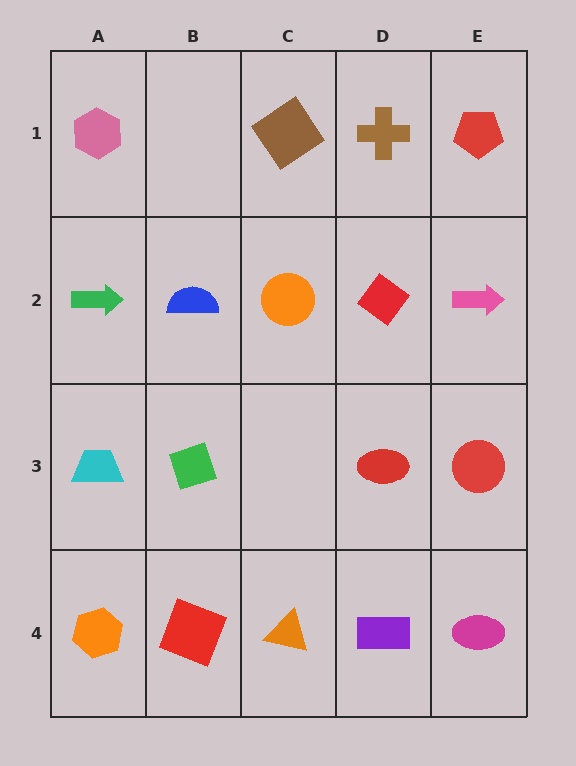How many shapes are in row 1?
4 shapes.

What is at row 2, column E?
A pink arrow.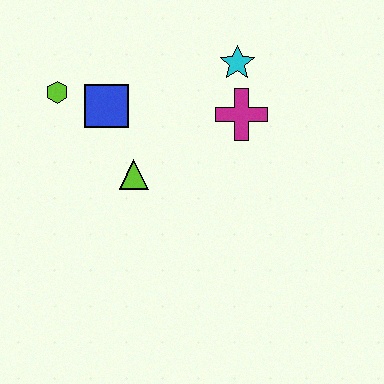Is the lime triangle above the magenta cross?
No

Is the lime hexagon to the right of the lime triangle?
No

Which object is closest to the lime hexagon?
The blue square is closest to the lime hexagon.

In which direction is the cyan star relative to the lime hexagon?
The cyan star is to the right of the lime hexagon.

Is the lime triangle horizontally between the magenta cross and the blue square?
Yes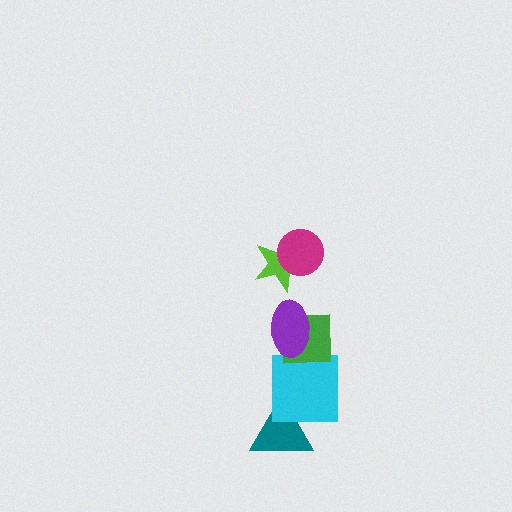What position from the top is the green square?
The green square is 4th from the top.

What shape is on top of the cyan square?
The green square is on top of the cyan square.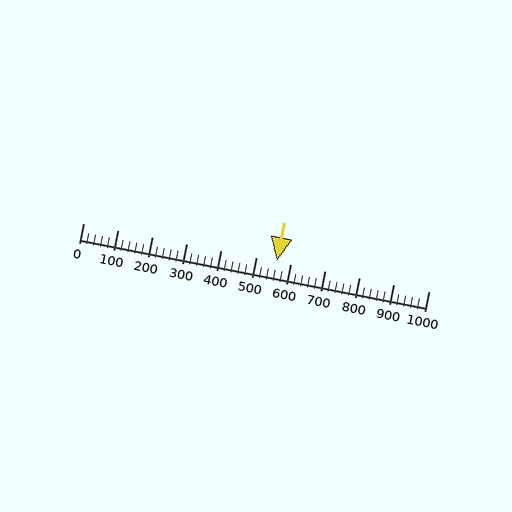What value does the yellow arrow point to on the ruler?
The yellow arrow points to approximately 560.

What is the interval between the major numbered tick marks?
The major tick marks are spaced 100 units apart.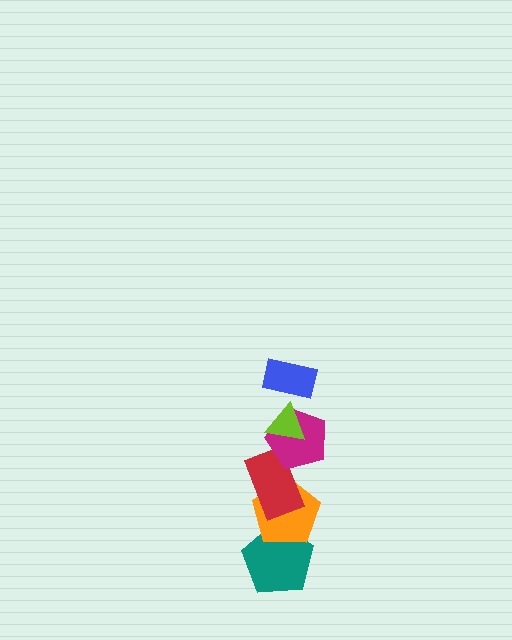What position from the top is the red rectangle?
The red rectangle is 4th from the top.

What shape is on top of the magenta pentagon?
The lime triangle is on top of the magenta pentagon.